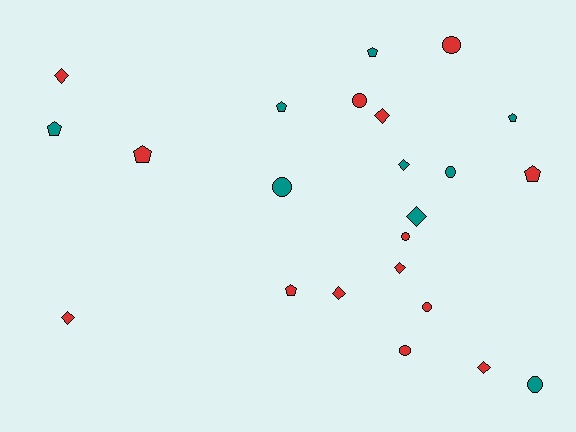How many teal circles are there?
There are 3 teal circles.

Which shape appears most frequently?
Circle, with 8 objects.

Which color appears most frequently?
Red, with 14 objects.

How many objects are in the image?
There are 23 objects.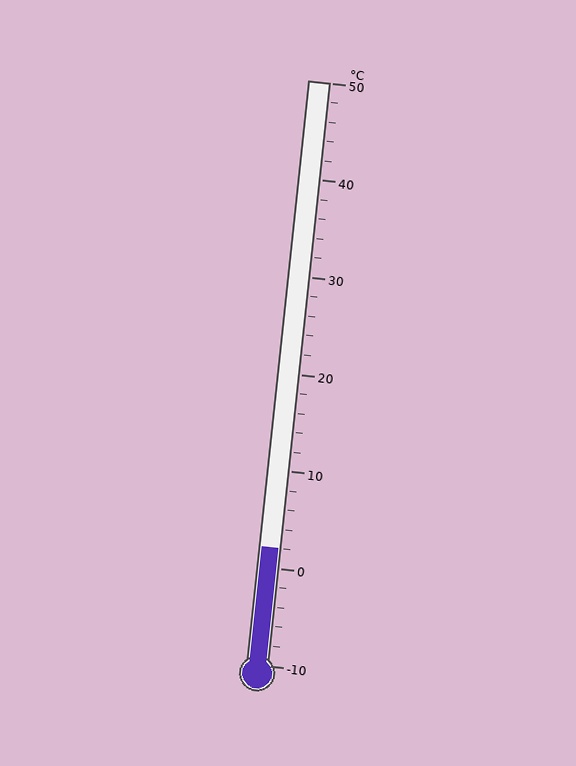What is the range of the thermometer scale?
The thermometer scale ranges from -10°C to 50°C.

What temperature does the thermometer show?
The thermometer shows approximately 2°C.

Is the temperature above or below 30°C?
The temperature is below 30°C.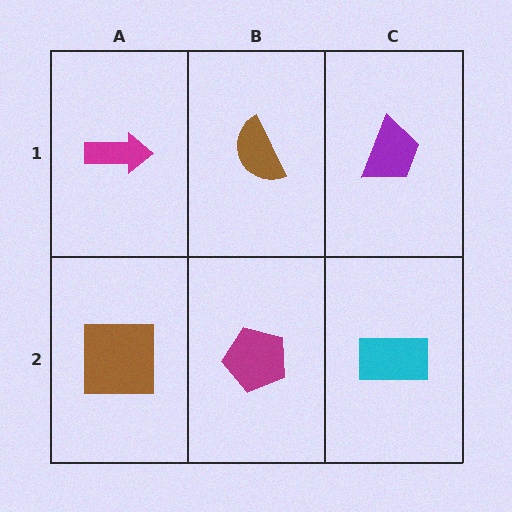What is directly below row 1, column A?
A brown square.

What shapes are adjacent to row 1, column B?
A magenta pentagon (row 2, column B), a magenta arrow (row 1, column A), a purple trapezoid (row 1, column C).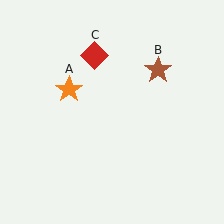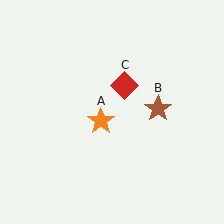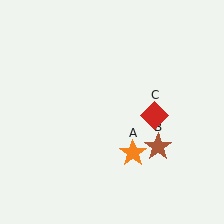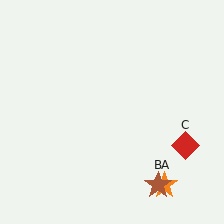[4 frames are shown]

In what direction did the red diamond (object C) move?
The red diamond (object C) moved down and to the right.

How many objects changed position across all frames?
3 objects changed position: orange star (object A), brown star (object B), red diamond (object C).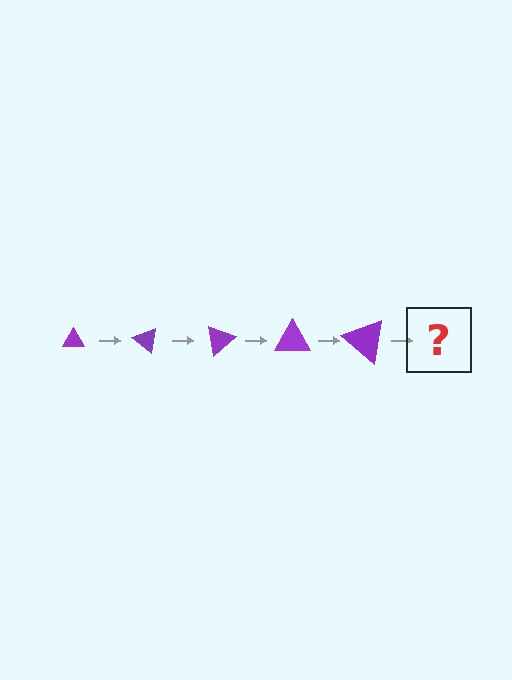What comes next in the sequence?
The next element should be a triangle, larger than the previous one and rotated 200 degrees from the start.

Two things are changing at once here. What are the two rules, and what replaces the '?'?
The two rules are that the triangle grows larger each step and it rotates 40 degrees each step. The '?' should be a triangle, larger than the previous one and rotated 200 degrees from the start.